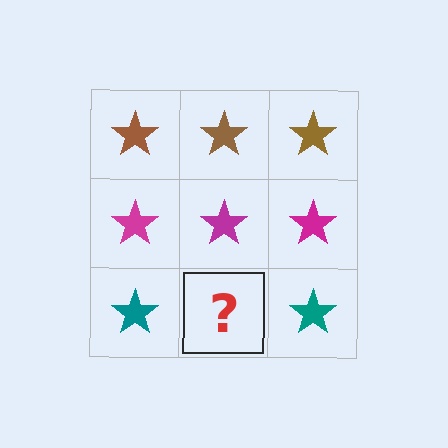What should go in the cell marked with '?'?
The missing cell should contain a teal star.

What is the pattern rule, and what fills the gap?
The rule is that each row has a consistent color. The gap should be filled with a teal star.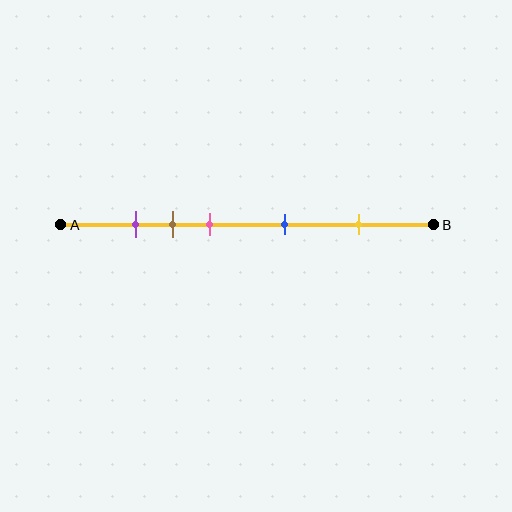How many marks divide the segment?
There are 5 marks dividing the segment.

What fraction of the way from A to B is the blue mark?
The blue mark is approximately 60% (0.6) of the way from A to B.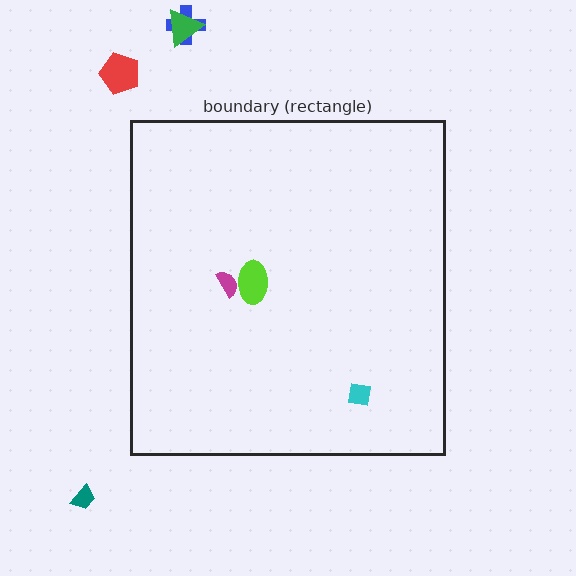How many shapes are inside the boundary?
3 inside, 4 outside.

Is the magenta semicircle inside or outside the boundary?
Inside.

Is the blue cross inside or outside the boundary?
Outside.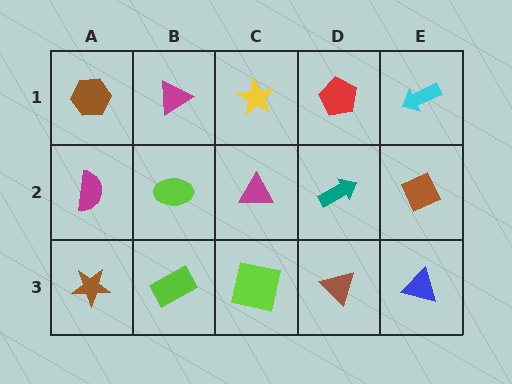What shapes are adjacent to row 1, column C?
A magenta triangle (row 2, column C), a magenta triangle (row 1, column B), a red pentagon (row 1, column D).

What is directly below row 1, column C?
A magenta triangle.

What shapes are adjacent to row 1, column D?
A teal arrow (row 2, column D), a yellow star (row 1, column C), a cyan arrow (row 1, column E).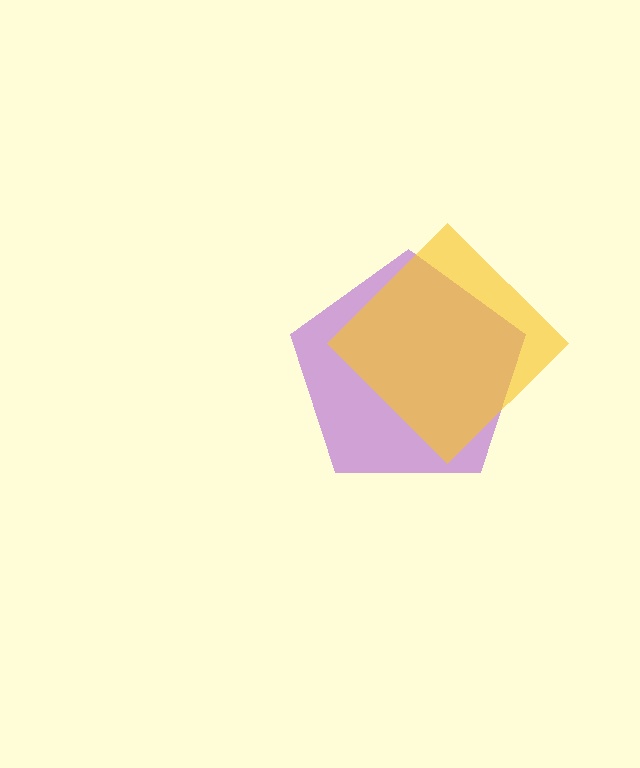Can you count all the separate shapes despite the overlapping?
Yes, there are 2 separate shapes.